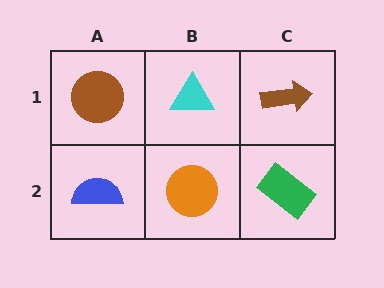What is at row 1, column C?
A brown arrow.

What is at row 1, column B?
A cyan triangle.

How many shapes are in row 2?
3 shapes.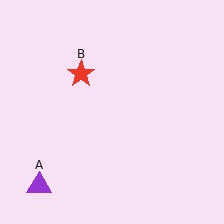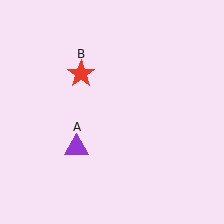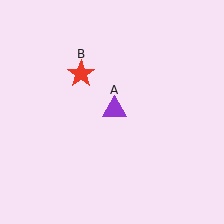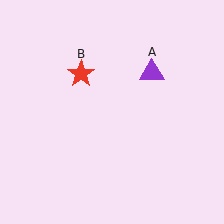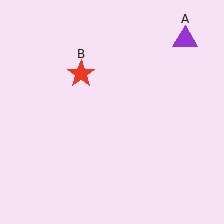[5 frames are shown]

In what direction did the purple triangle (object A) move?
The purple triangle (object A) moved up and to the right.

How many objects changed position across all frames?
1 object changed position: purple triangle (object A).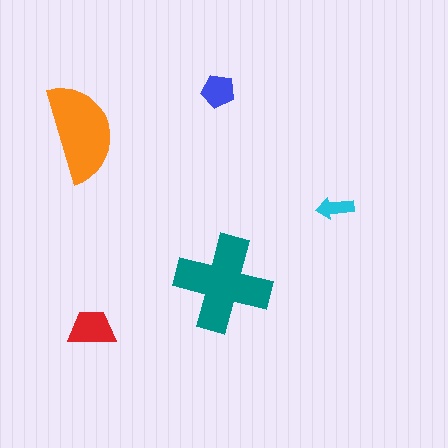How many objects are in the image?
There are 5 objects in the image.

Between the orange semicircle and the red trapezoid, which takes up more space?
The orange semicircle.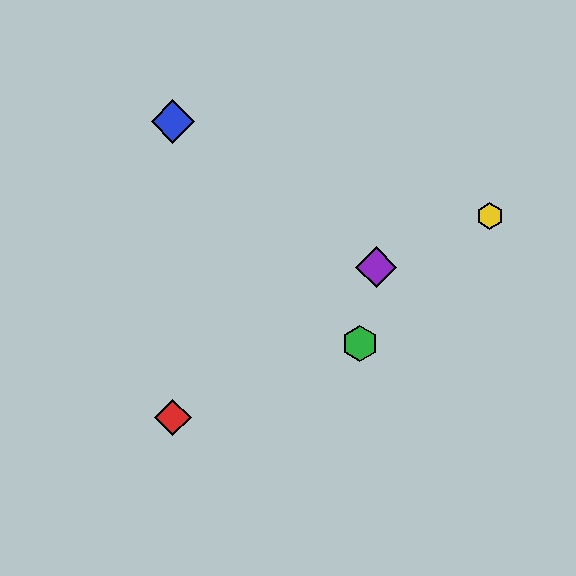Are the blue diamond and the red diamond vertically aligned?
Yes, both are at x≈173.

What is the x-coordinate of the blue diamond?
The blue diamond is at x≈173.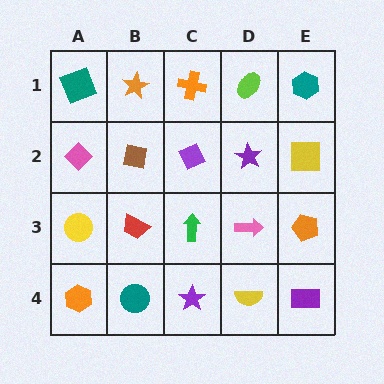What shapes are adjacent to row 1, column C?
A purple diamond (row 2, column C), an orange star (row 1, column B), a lime ellipse (row 1, column D).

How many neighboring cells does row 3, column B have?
4.